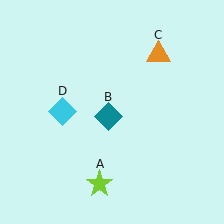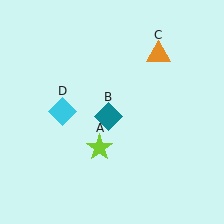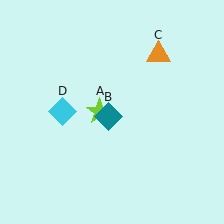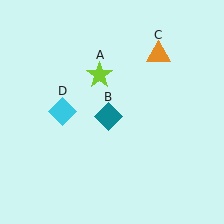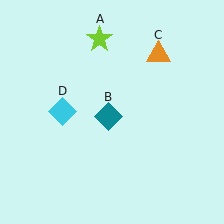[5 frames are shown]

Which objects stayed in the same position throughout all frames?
Teal diamond (object B) and orange triangle (object C) and cyan diamond (object D) remained stationary.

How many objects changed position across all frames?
1 object changed position: lime star (object A).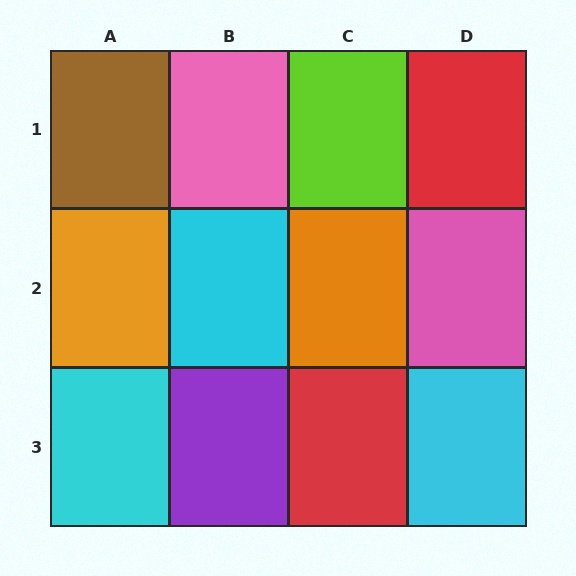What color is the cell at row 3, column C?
Red.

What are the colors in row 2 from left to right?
Orange, cyan, orange, pink.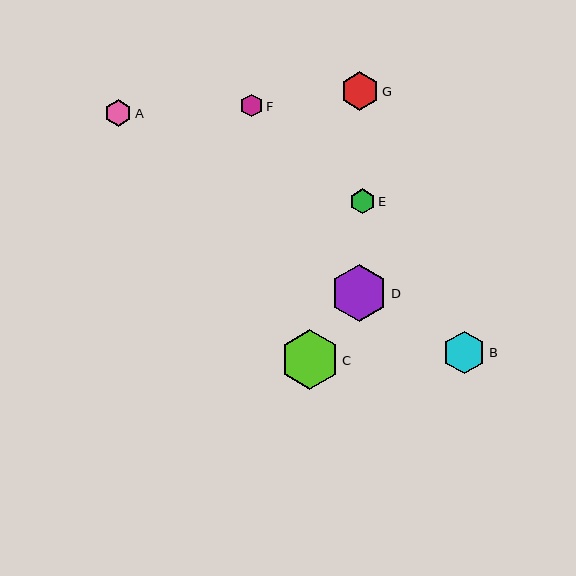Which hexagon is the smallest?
Hexagon F is the smallest with a size of approximately 23 pixels.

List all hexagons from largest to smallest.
From largest to smallest: C, D, B, G, A, E, F.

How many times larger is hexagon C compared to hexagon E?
Hexagon C is approximately 2.4 times the size of hexagon E.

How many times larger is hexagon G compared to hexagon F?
Hexagon G is approximately 1.7 times the size of hexagon F.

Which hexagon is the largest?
Hexagon C is the largest with a size of approximately 59 pixels.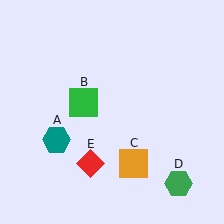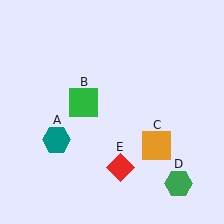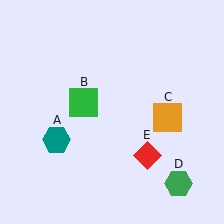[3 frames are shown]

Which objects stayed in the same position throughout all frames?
Teal hexagon (object A) and green square (object B) and green hexagon (object D) remained stationary.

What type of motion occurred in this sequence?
The orange square (object C), red diamond (object E) rotated counterclockwise around the center of the scene.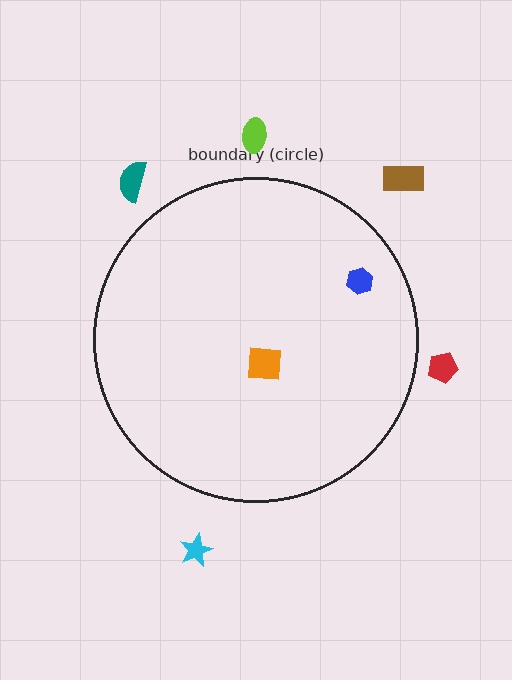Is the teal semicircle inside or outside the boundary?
Outside.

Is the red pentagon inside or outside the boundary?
Outside.